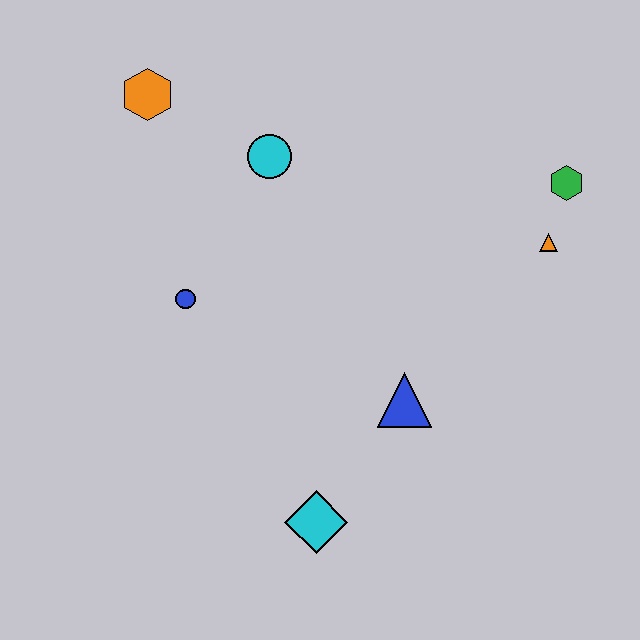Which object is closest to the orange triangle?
The green hexagon is closest to the orange triangle.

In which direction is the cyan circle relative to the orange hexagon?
The cyan circle is to the right of the orange hexagon.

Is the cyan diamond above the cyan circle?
No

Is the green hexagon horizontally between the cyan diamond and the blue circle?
No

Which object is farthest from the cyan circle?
The cyan diamond is farthest from the cyan circle.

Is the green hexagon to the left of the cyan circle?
No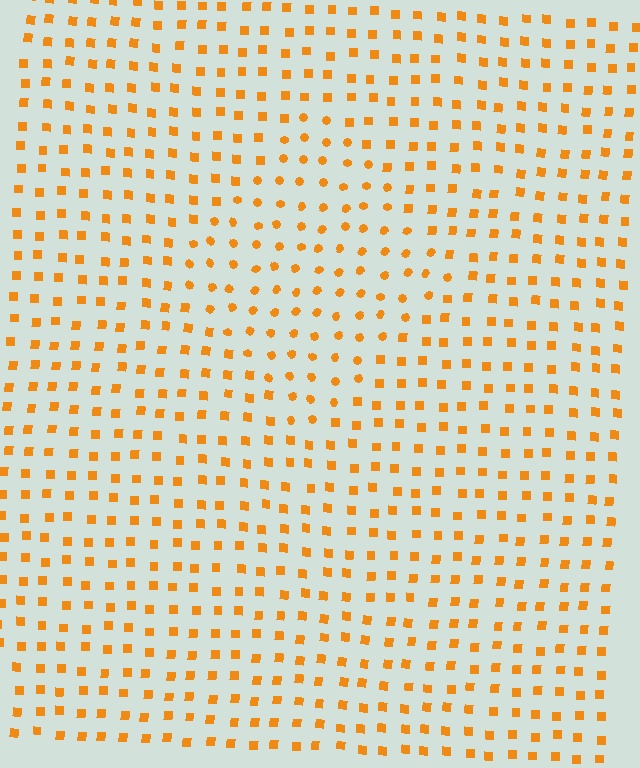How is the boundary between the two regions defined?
The boundary is defined by a change in element shape: circles inside vs. squares outside. All elements share the same color and spacing.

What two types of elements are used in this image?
The image uses circles inside the diamond region and squares outside it.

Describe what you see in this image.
The image is filled with small orange elements arranged in a uniform grid. A diamond-shaped region contains circles, while the surrounding area contains squares. The boundary is defined purely by the change in element shape.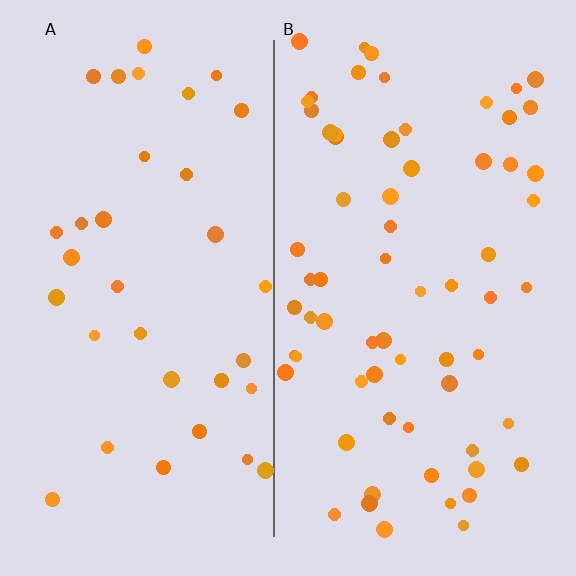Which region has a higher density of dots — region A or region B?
B (the right).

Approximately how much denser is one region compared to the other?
Approximately 2.0× — region B over region A.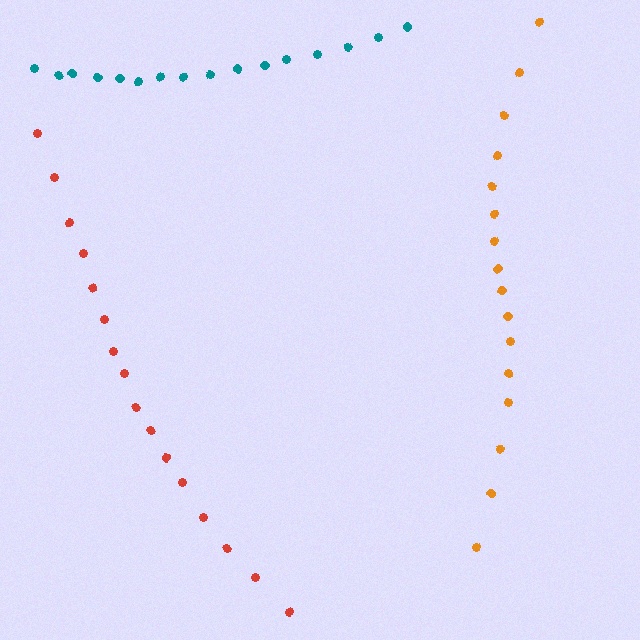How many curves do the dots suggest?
There are 3 distinct paths.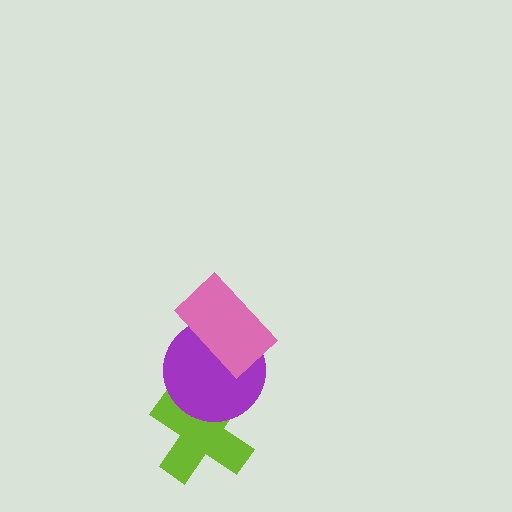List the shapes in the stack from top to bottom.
From top to bottom: the pink rectangle, the purple circle, the lime cross.